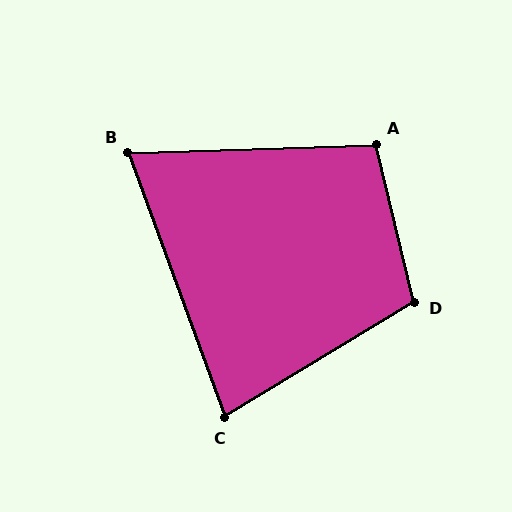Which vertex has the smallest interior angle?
B, at approximately 72 degrees.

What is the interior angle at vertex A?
Approximately 101 degrees (obtuse).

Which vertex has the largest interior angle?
D, at approximately 108 degrees.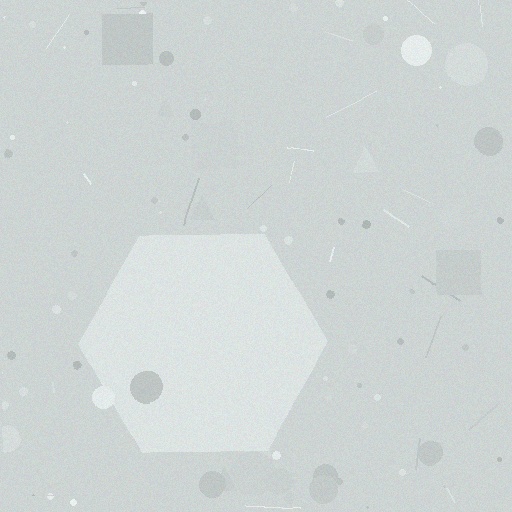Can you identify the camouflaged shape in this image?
The camouflaged shape is a hexagon.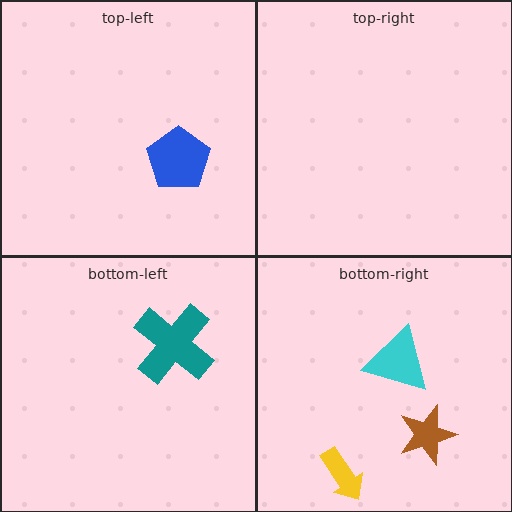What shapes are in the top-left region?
The blue pentagon.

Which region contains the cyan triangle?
The bottom-right region.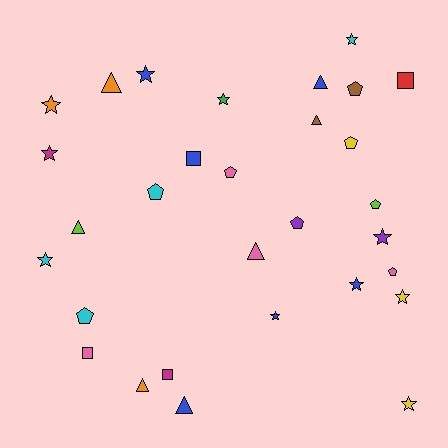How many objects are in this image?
There are 30 objects.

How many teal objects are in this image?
There are no teal objects.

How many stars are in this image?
There are 11 stars.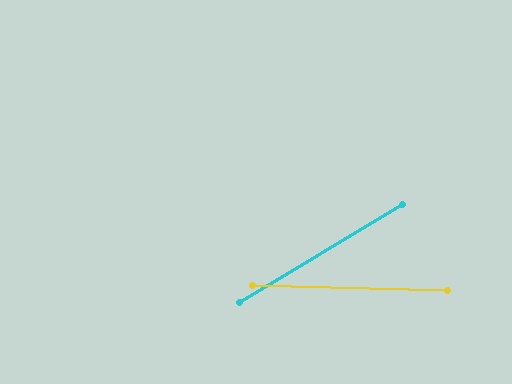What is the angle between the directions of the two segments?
Approximately 33 degrees.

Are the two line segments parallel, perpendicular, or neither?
Neither parallel nor perpendicular — they differ by about 33°.